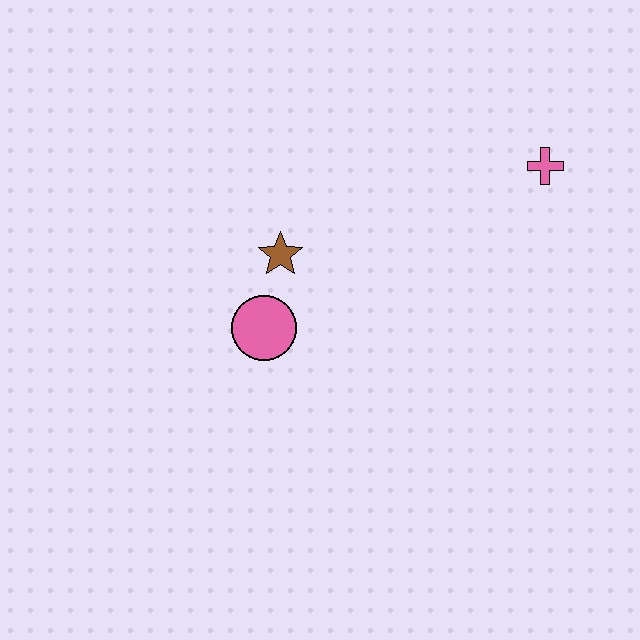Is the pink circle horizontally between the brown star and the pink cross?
No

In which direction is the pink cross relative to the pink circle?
The pink cross is to the right of the pink circle.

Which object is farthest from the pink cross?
The pink circle is farthest from the pink cross.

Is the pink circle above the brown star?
No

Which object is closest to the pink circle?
The brown star is closest to the pink circle.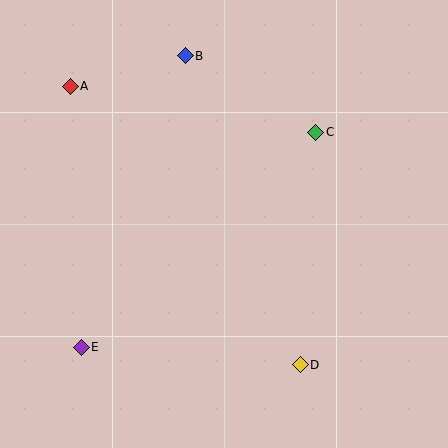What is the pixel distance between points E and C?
The distance between E and C is 318 pixels.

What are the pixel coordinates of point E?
Point E is at (81, 347).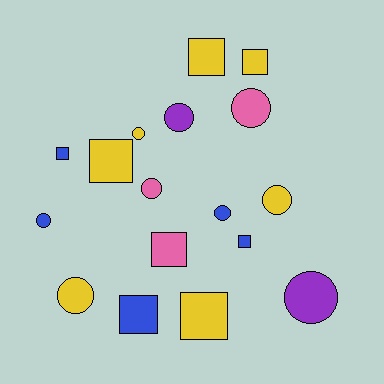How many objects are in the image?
There are 17 objects.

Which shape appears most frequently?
Circle, with 9 objects.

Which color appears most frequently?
Yellow, with 7 objects.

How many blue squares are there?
There are 3 blue squares.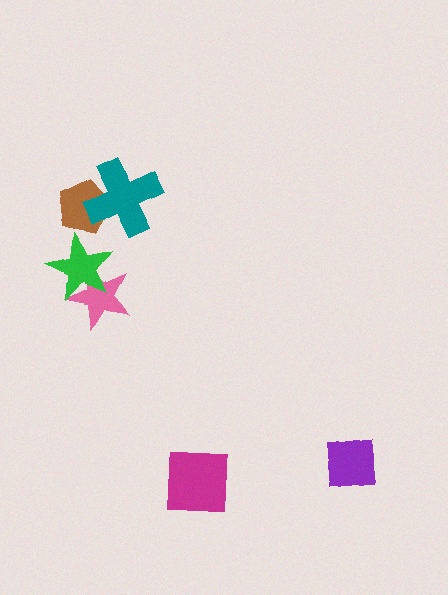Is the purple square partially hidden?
No, no other shape covers it.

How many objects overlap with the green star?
1 object overlaps with the green star.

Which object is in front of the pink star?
The green star is in front of the pink star.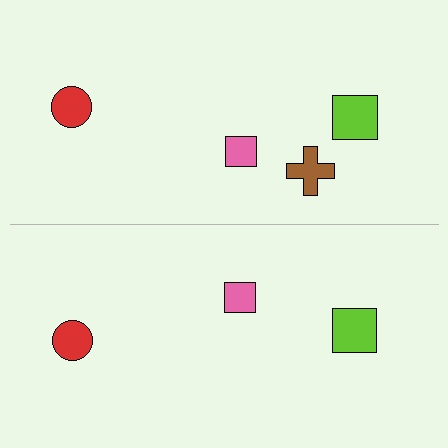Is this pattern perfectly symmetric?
No, the pattern is not perfectly symmetric. A brown cross is missing from the bottom side.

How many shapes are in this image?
There are 7 shapes in this image.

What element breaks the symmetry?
A brown cross is missing from the bottom side.